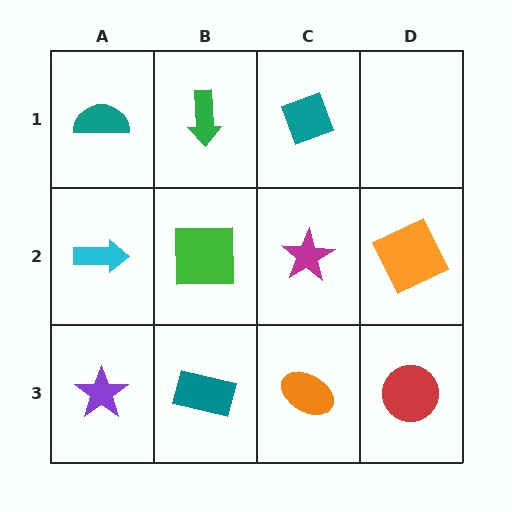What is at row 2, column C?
A magenta star.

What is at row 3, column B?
A teal rectangle.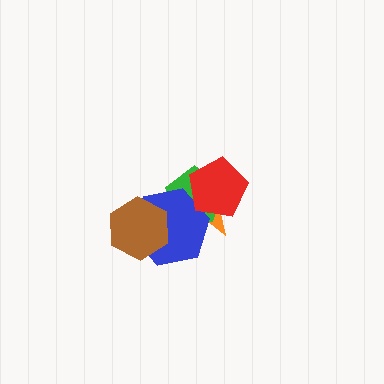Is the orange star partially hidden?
Yes, it is partially covered by another shape.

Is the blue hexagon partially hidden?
Yes, it is partially covered by another shape.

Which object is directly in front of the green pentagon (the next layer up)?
The blue hexagon is directly in front of the green pentagon.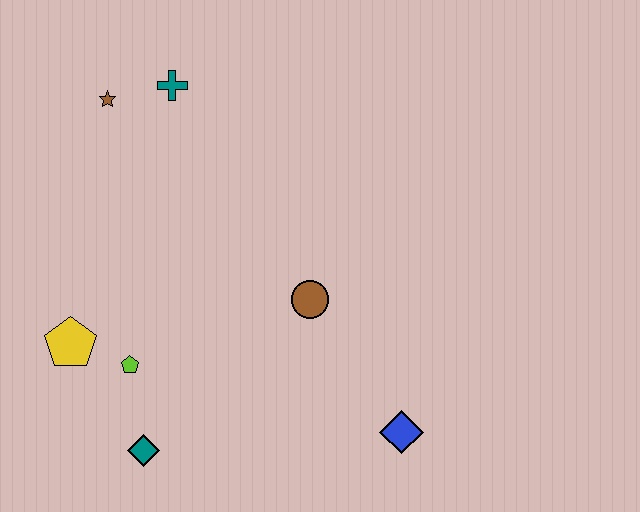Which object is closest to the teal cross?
The brown star is closest to the teal cross.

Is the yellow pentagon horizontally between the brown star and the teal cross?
No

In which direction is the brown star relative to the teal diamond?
The brown star is above the teal diamond.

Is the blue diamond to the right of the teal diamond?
Yes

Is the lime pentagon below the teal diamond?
No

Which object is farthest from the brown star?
The blue diamond is farthest from the brown star.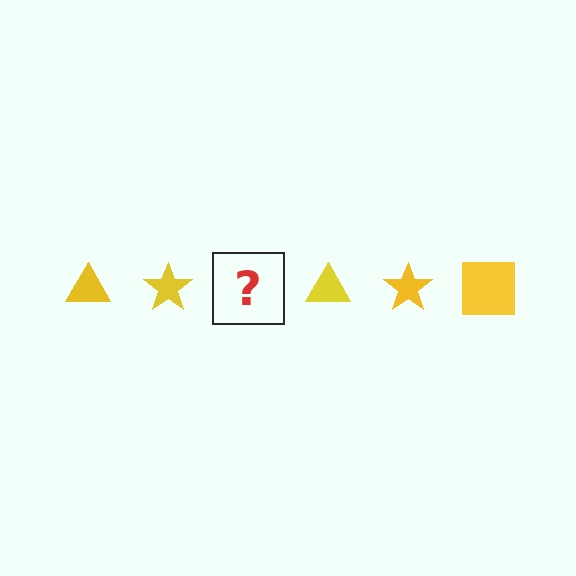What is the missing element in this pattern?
The missing element is a yellow square.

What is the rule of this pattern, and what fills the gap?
The rule is that the pattern cycles through triangle, star, square shapes in yellow. The gap should be filled with a yellow square.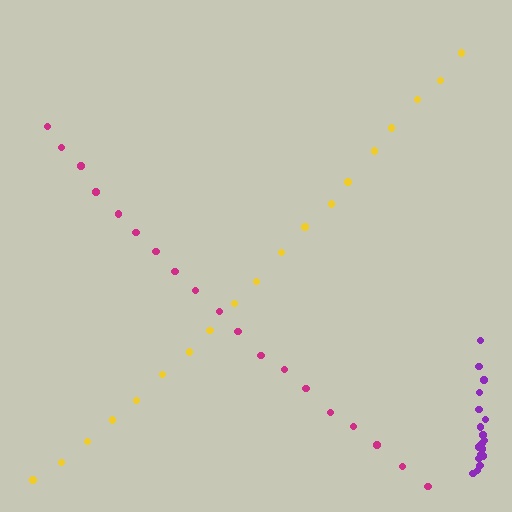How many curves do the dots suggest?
There are 3 distinct paths.